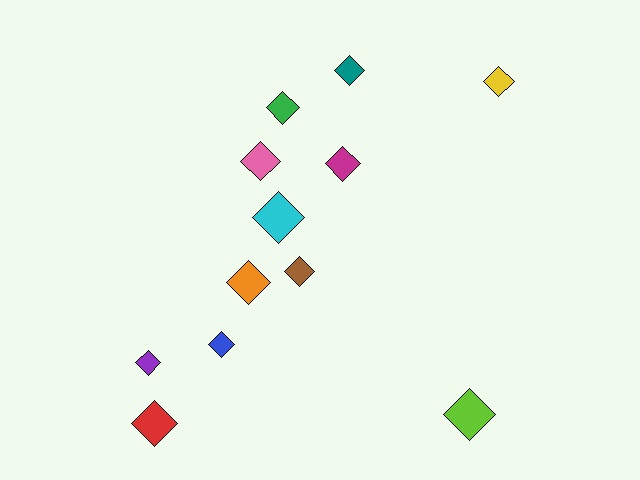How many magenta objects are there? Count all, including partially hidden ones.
There is 1 magenta object.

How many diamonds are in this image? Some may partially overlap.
There are 12 diamonds.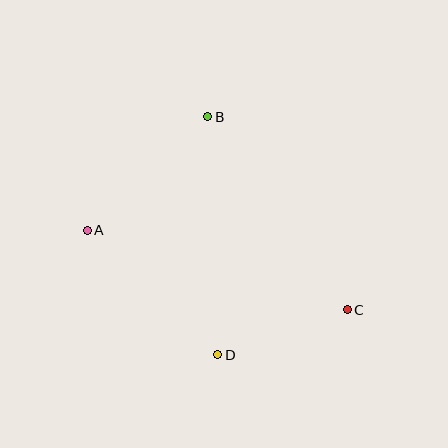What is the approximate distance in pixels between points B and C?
The distance between B and C is approximately 238 pixels.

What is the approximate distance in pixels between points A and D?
The distance between A and D is approximately 181 pixels.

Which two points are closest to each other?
Points C and D are closest to each other.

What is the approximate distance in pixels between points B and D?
The distance between B and D is approximately 239 pixels.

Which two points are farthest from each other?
Points A and C are farthest from each other.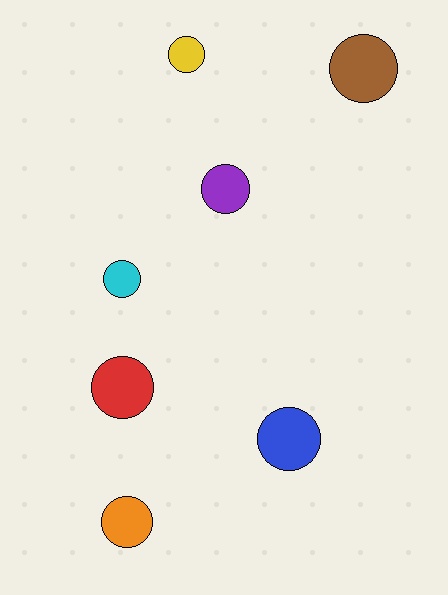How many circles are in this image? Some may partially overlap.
There are 7 circles.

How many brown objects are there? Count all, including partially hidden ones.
There is 1 brown object.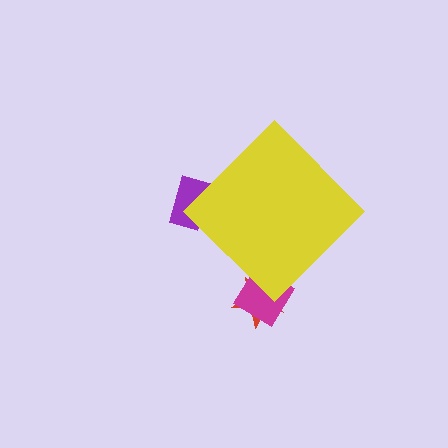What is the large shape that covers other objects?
A yellow diamond.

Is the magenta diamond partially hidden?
Yes, the magenta diamond is partially hidden behind the yellow diamond.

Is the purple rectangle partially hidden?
Yes, the purple rectangle is partially hidden behind the yellow diamond.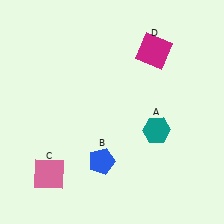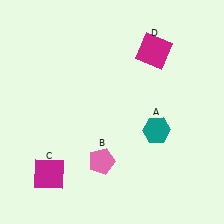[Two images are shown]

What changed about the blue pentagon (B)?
In Image 1, B is blue. In Image 2, it changed to pink.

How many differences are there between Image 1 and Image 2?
There are 2 differences between the two images.